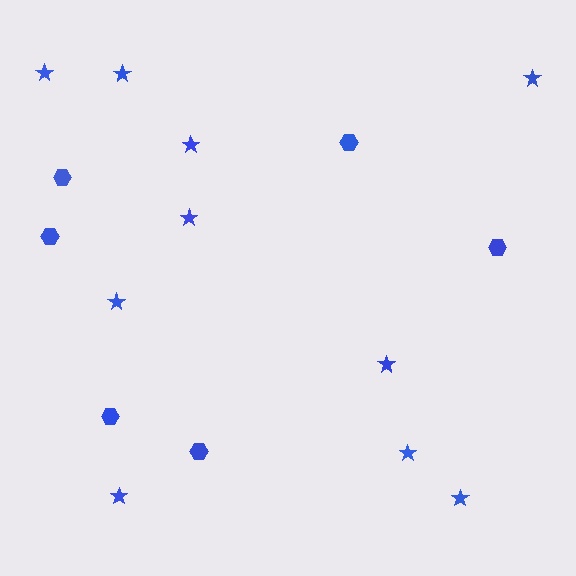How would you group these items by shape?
There are 2 groups: one group of stars (10) and one group of hexagons (6).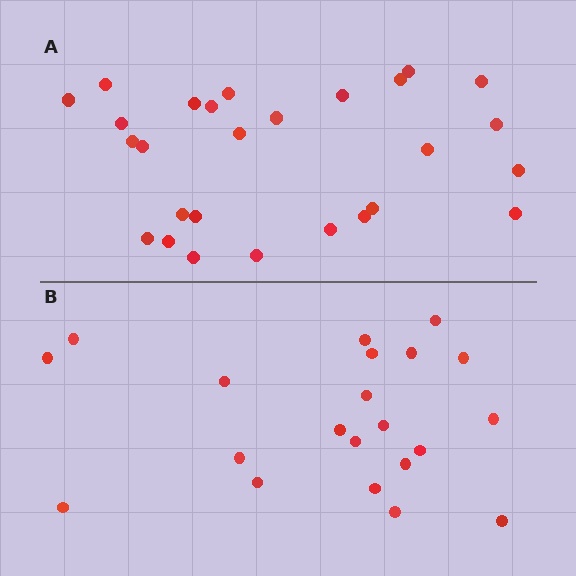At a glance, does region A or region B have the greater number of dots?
Region A (the top region) has more dots.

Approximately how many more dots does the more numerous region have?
Region A has about 6 more dots than region B.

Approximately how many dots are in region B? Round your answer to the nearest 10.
About 20 dots. (The exact count is 21, which rounds to 20.)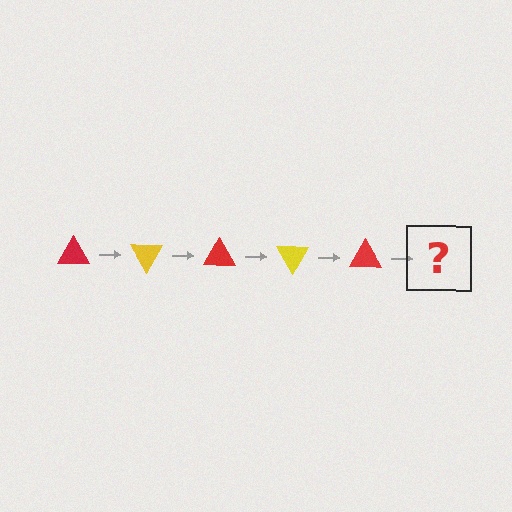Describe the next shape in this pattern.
It should be a yellow triangle, rotated 300 degrees from the start.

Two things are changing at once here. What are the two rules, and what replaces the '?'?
The two rules are that it rotates 60 degrees each step and the color cycles through red and yellow. The '?' should be a yellow triangle, rotated 300 degrees from the start.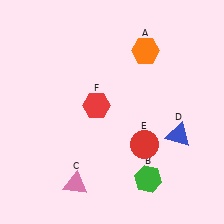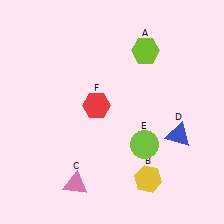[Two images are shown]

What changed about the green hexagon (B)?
In Image 1, B is green. In Image 2, it changed to yellow.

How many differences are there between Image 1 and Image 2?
There are 3 differences between the two images.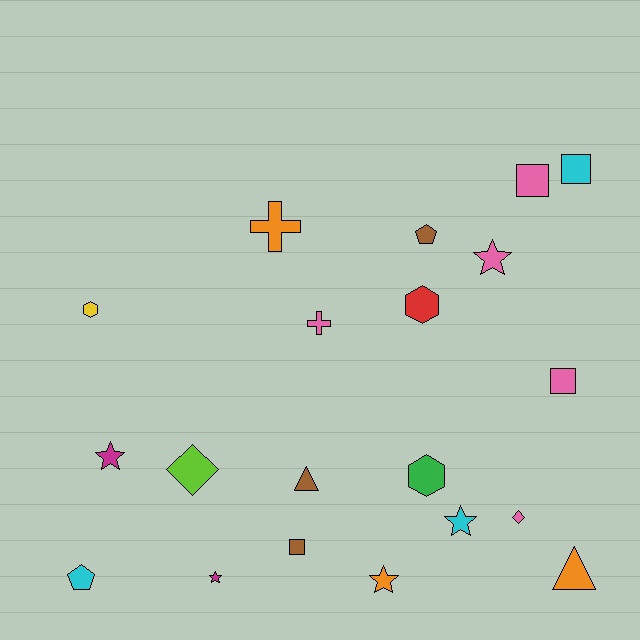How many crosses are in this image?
There are 2 crosses.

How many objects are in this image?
There are 20 objects.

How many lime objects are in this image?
There is 1 lime object.